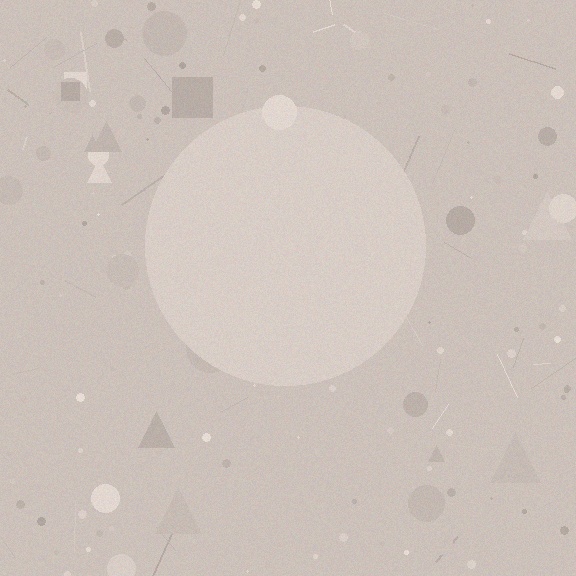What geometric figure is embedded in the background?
A circle is embedded in the background.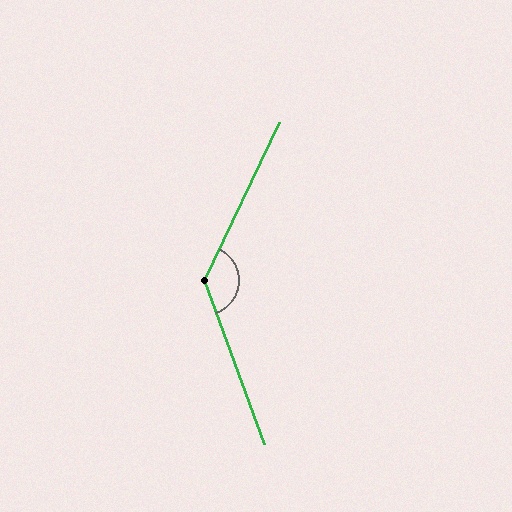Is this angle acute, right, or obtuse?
It is obtuse.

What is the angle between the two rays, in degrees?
Approximately 135 degrees.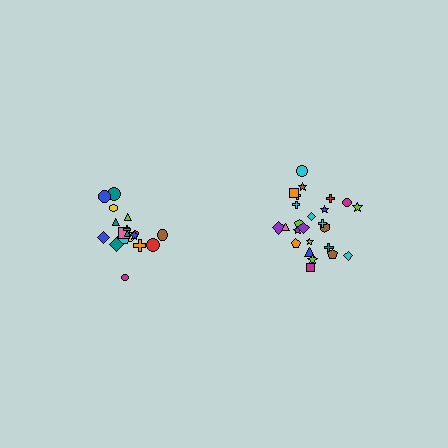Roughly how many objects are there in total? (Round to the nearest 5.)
Roughly 45 objects in total.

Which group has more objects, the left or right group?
The right group.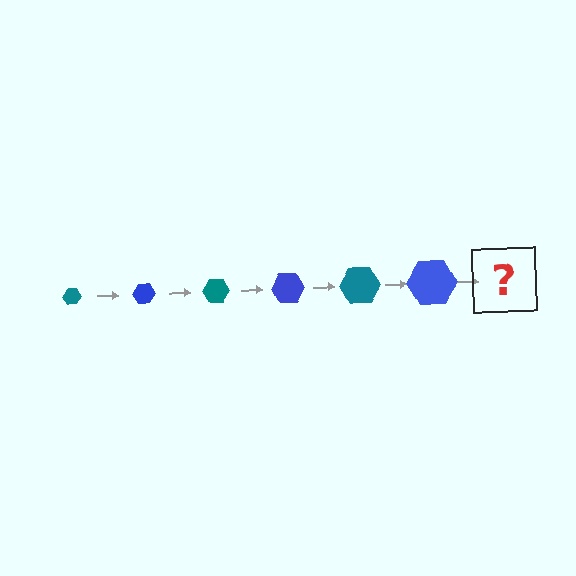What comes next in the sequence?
The next element should be a teal hexagon, larger than the previous one.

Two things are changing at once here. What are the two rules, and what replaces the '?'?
The two rules are that the hexagon grows larger each step and the color cycles through teal and blue. The '?' should be a teal hexagon, larger than the previous one.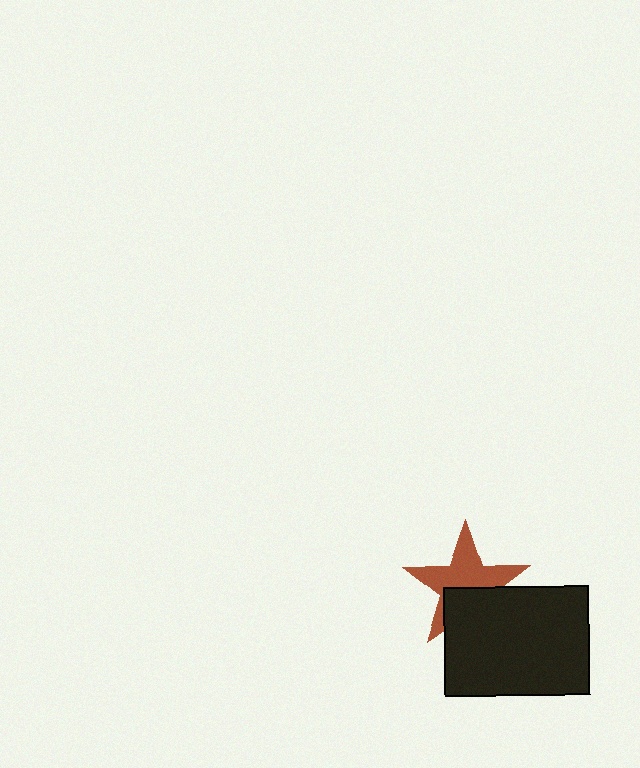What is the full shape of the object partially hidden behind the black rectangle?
The partially hidden object is a brown star.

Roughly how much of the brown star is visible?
About half of it is visible (roughly 62%).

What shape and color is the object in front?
The object in front is a black rectangle.